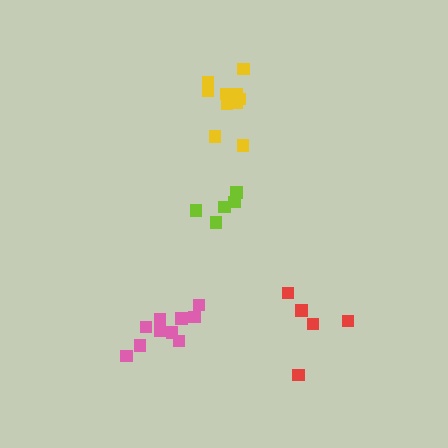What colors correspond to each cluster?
The clusters are colored: red, yellow, lime, pink.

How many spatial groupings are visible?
There are 4 spatial groupings.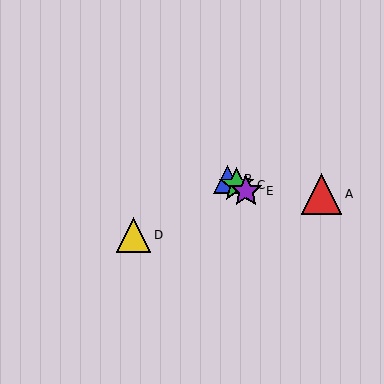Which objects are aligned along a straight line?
Objects B, C, E are aligned along a straight line.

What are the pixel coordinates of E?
Object E is at (246, 191).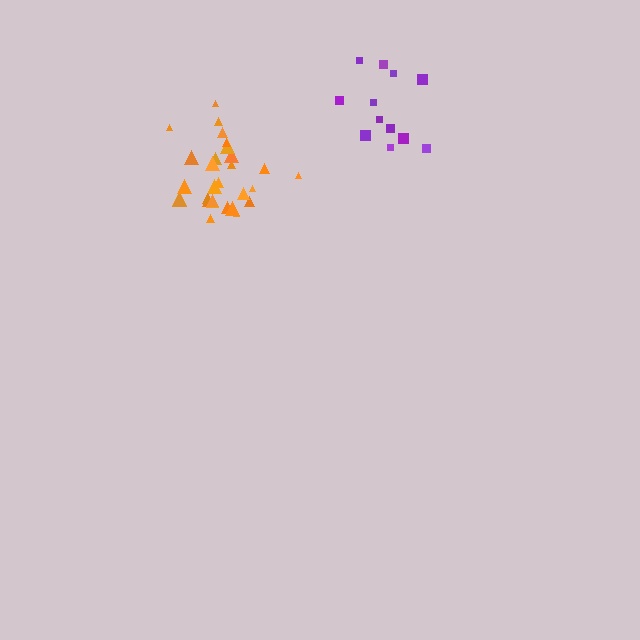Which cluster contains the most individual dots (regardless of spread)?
Orange (29).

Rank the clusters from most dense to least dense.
orange, purple.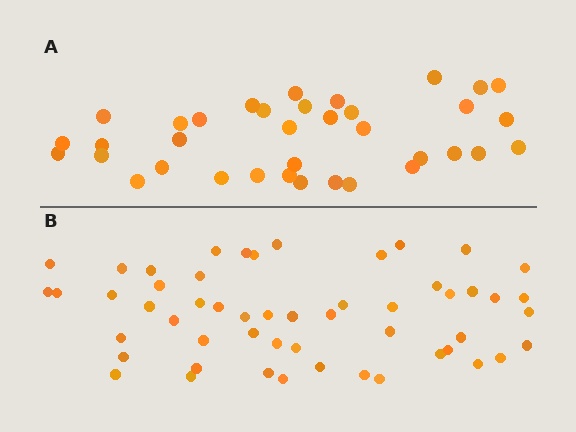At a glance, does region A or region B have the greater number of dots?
Region B (the bottom region) has more dots.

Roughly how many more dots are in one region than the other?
Region B has approximately 15 more dots than region A.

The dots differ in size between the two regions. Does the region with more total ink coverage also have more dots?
No. Region A has more total ink coverage because its dots are larger, but region B actually contains more individual dots. Total area can be misleading — the number of items is what matters here.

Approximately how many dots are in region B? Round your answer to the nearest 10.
About 50 dots. (The exact count is 53, which rounds to 50.)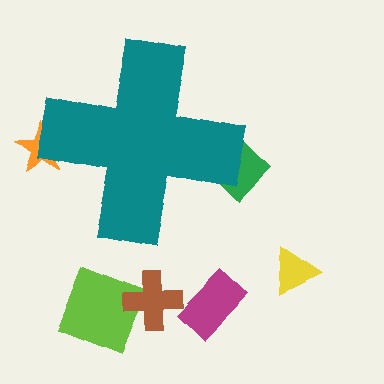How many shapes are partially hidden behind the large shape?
2 shapes are partially hidden.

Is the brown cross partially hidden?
No, the brown cross is fully visible.